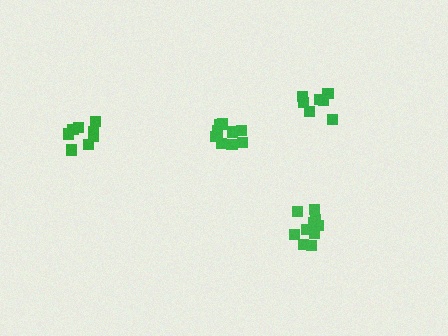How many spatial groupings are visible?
There are 4 spatial groupings.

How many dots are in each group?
Group 1: 8 dots, Group 2: 12 dots, Group 3: 10 dots, Group 4: 7 dots (37 total).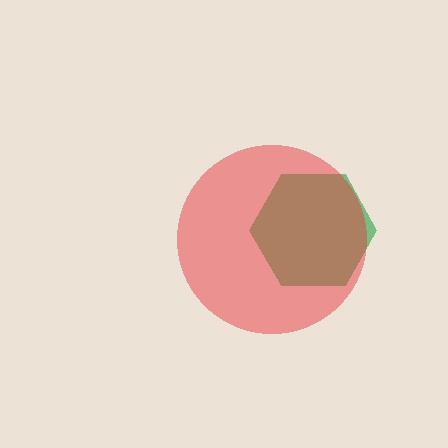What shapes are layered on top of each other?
The layered shapes are: a green hexagon, a red circle.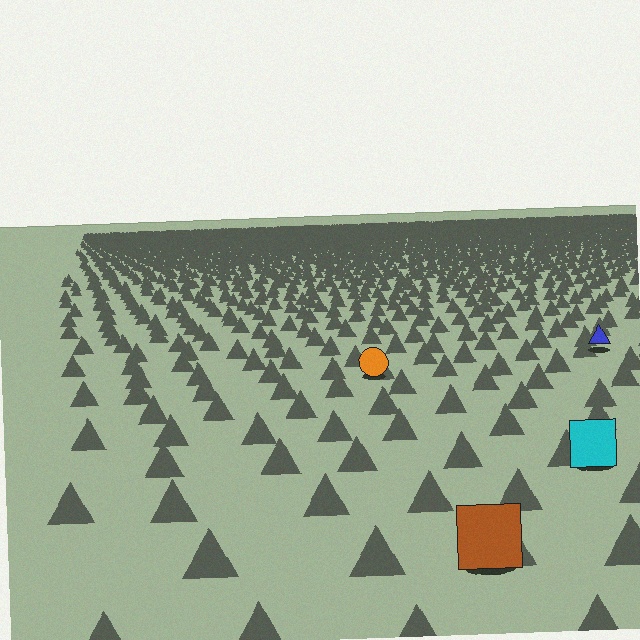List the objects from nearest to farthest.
From nearest to farthest: the brown square, the cyan square, the orange circle, the blue triangle.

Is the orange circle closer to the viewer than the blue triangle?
Yes. The orange circle is closer — you can tell from the texture gradient: the ground texture is coarser near it.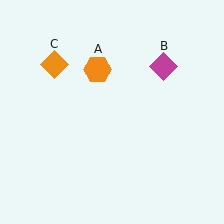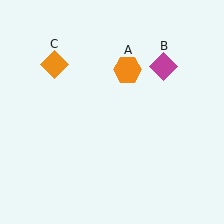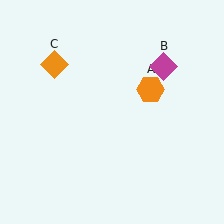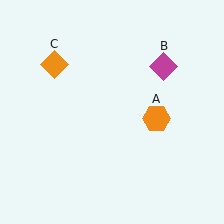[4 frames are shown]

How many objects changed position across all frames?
1 object changed position: orange hexagon (object A).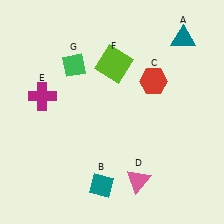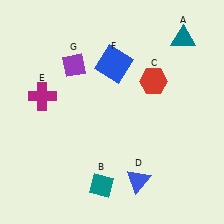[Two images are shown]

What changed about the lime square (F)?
In Image 1, F is lime. In Image 2, it changed to blue.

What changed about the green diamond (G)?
In Image 1, G is green. In Image 2, it changed to purple.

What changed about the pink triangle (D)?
In Image 1, D is pink. In Image 2, it changed to blue.